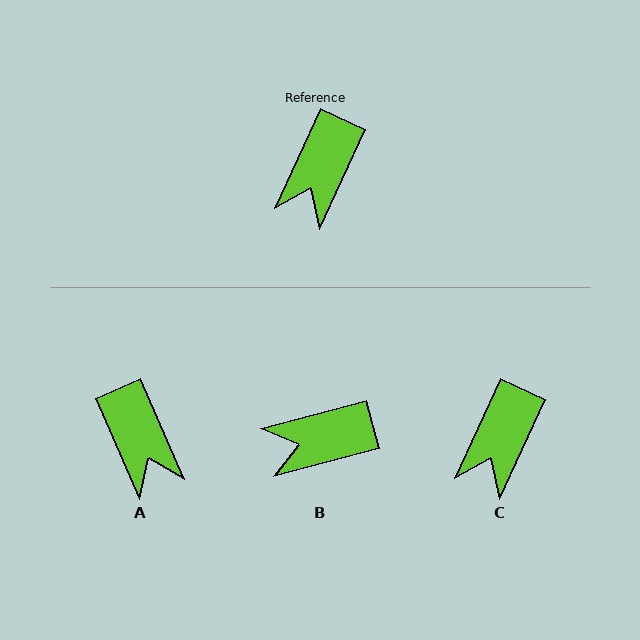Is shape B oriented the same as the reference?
No, it is off by about 50 degrees.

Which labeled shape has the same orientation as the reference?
C.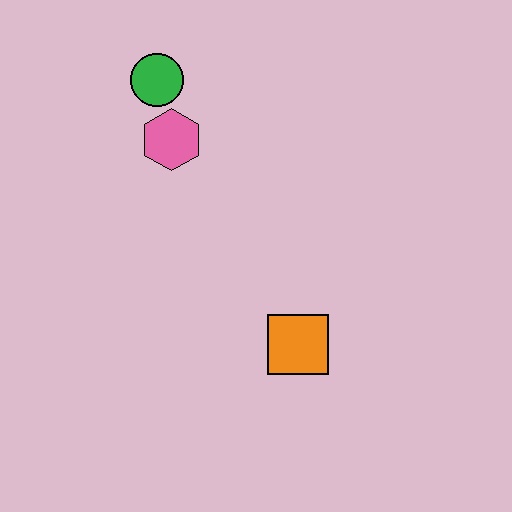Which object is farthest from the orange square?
The green circle is farthest from the orange square.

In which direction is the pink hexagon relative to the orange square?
The pink hexagon is above the orange square.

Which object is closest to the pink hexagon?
The green circle is closest to the pink hexagon.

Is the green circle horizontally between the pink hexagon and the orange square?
No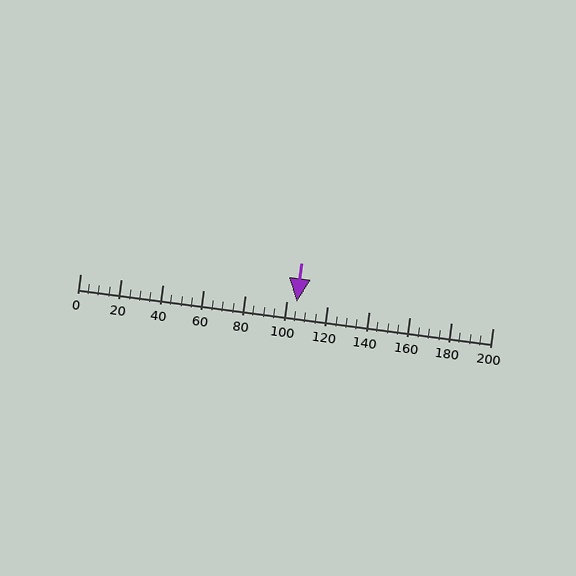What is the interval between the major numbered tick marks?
The major tick marks are spaced 20 units apart.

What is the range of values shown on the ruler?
The ruler shows values from 0 to 200.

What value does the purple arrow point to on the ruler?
The purple arrow points to approximately 105.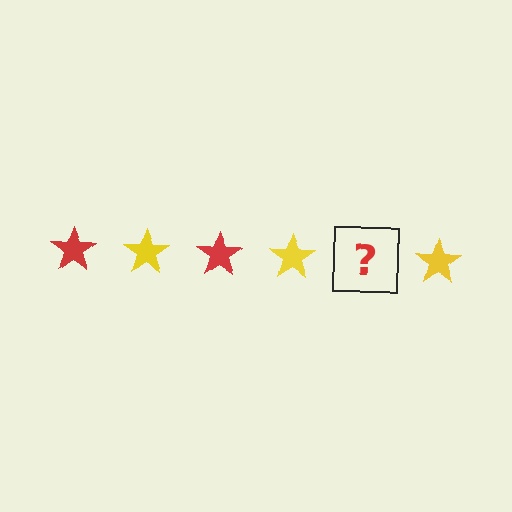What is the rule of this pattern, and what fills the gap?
The rule is that the pattern cycles through red, yellow stars. The gap should be filled with a red star.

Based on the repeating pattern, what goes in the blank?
The blank should be a red star.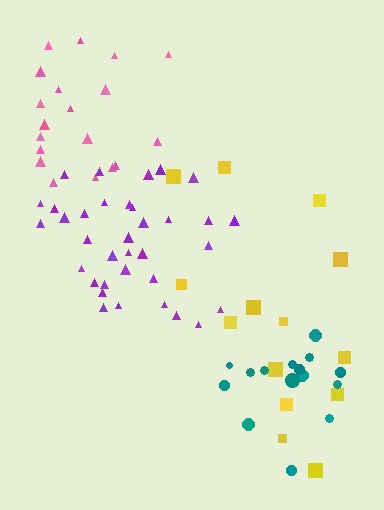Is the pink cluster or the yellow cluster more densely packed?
Pink.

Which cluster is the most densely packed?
Purple.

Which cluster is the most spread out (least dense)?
Yellow.